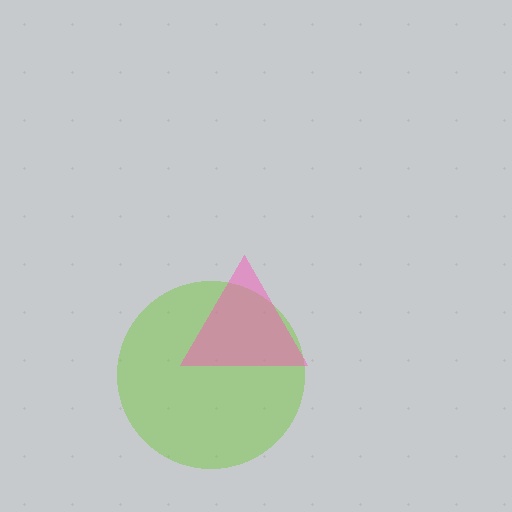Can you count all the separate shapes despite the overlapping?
Yes, there are 2 separate shapes.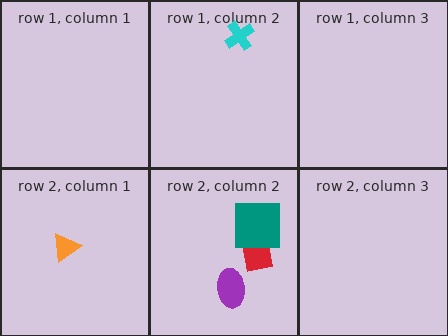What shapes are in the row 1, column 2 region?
The cyan cross.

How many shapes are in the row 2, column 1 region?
1.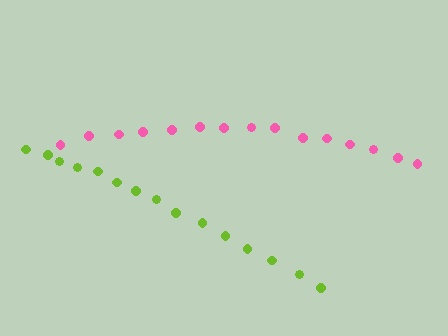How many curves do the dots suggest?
There are 2 distinct paths.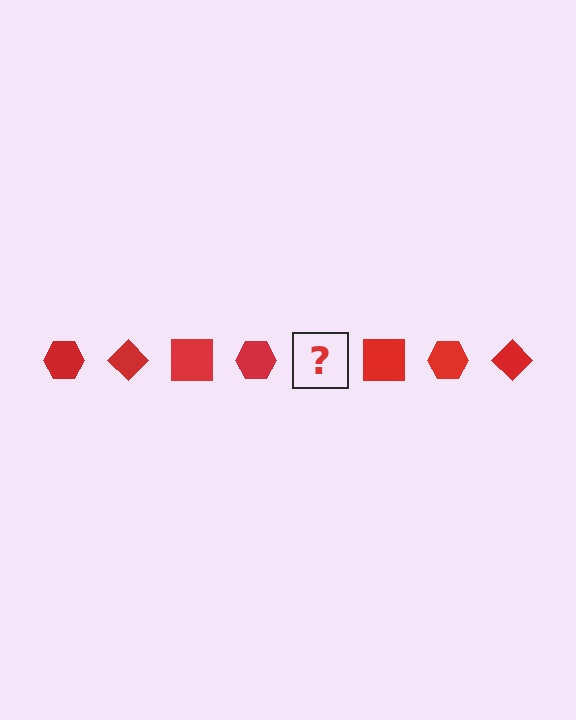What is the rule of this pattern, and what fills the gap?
The rule is that the pattern cycles through hexagon, diamond, square shapes in red. The gap should be filled with a red diamond.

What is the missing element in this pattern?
The missing element is a red diamond.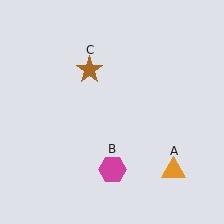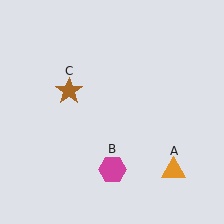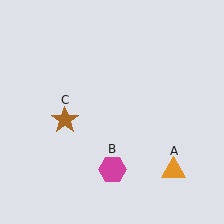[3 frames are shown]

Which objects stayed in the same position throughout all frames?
Orange triangle (object A) and magenta hexagon (object B) remained stationary.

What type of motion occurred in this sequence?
The brown star (object C) rotated counterclockwise around the center of the scene.